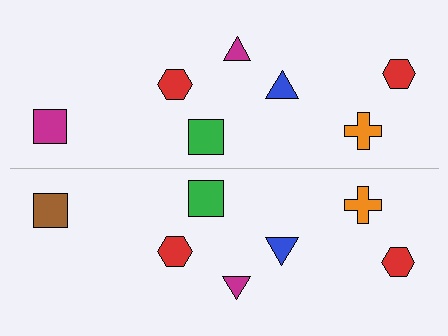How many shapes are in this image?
There are 14 shapes in this image.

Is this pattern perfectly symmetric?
No, the pattern is not perfectly symmetric. The brown square on the bottom side breaks the symmetry — its mirror counterpart is magenta.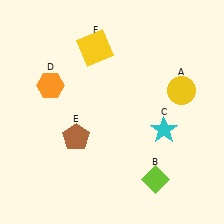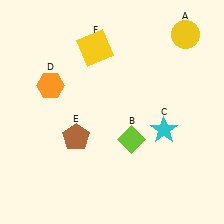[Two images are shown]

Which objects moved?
The objects that moved are: the yellow circle (A), the lime diamond (B).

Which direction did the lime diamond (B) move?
The lime diamond (B) moved up.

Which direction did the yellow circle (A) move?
The yellow circle (A) moved up.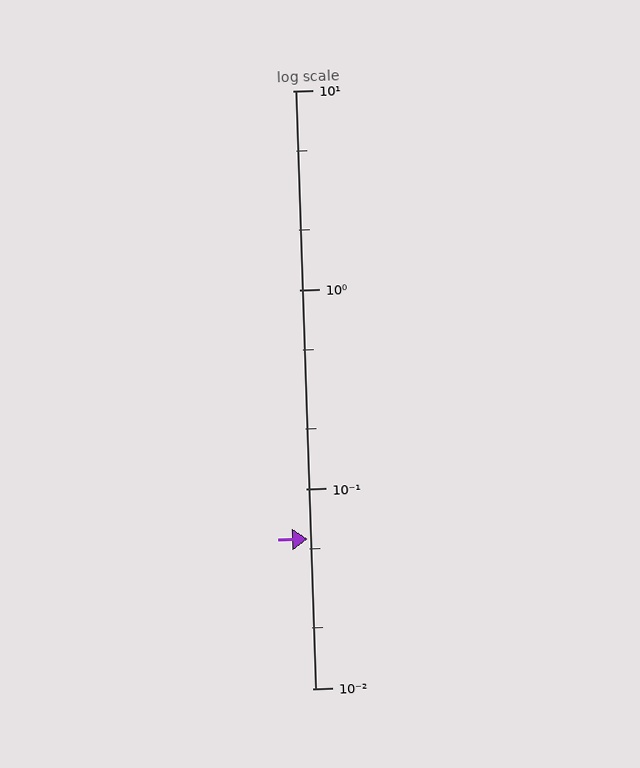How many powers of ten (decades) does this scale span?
The scale spans 3 decades, from 0.01 to 10.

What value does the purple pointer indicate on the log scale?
The pointer indicates approximately 0.056.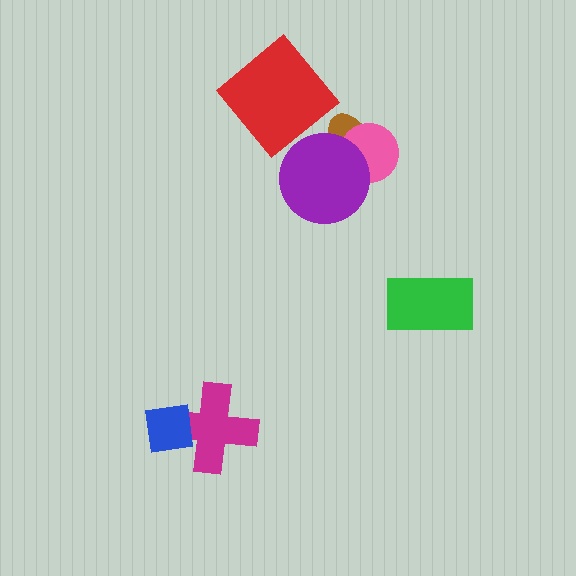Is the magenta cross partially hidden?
Yes, it is partially covered by another shape.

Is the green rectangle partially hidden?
No, no other shape covers it.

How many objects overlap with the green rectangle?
0 objects overlap with the green rectangle.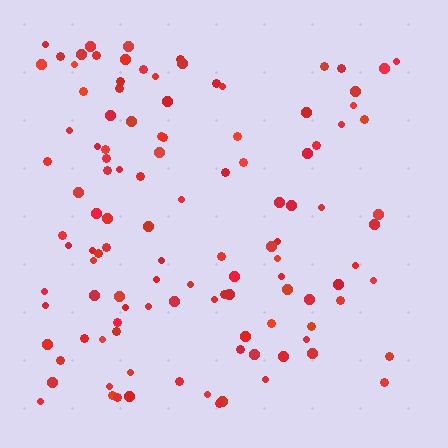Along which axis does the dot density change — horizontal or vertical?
Horizontal.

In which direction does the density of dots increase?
From right to left, with the left side densest.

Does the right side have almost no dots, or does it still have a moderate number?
Still a moderate number, just noticeably fewer than the left.